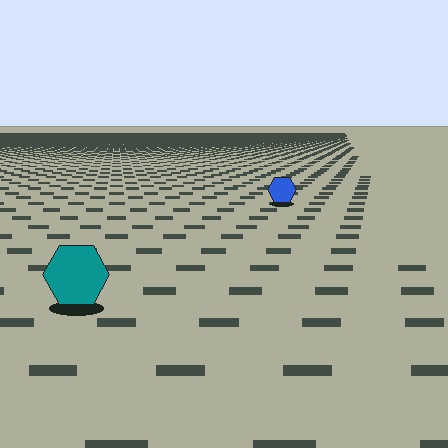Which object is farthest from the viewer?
The blue hexagon is farthest from the viewer. It appears smaller and the ground texture around it is denser.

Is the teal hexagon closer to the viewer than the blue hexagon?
Yes. The teal hexagon is closer — you can tell from the texture gradient: the ground texture is coarser near it.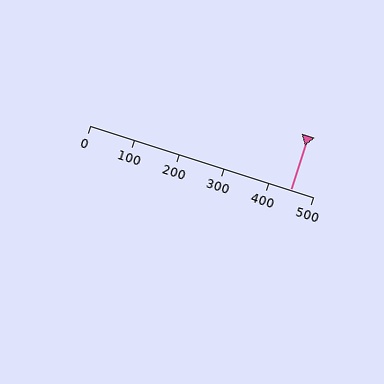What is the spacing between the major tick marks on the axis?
The major ticks are spaced 100 apart.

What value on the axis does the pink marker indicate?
The marker indicates approximately 450.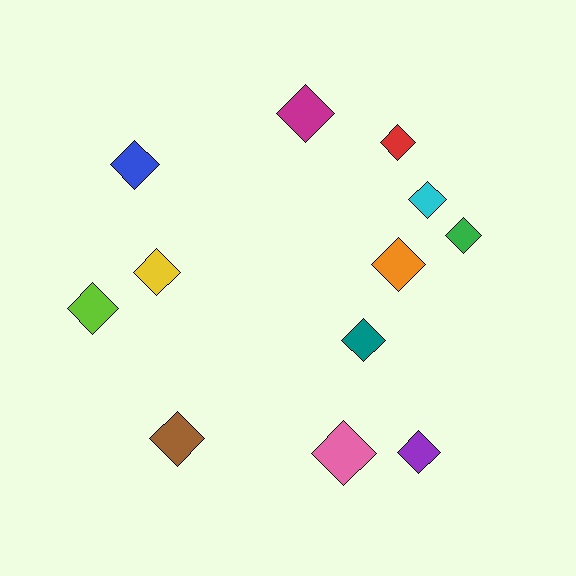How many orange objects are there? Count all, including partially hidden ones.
There is 1 orange object.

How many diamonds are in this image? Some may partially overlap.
There are 12 diamonds.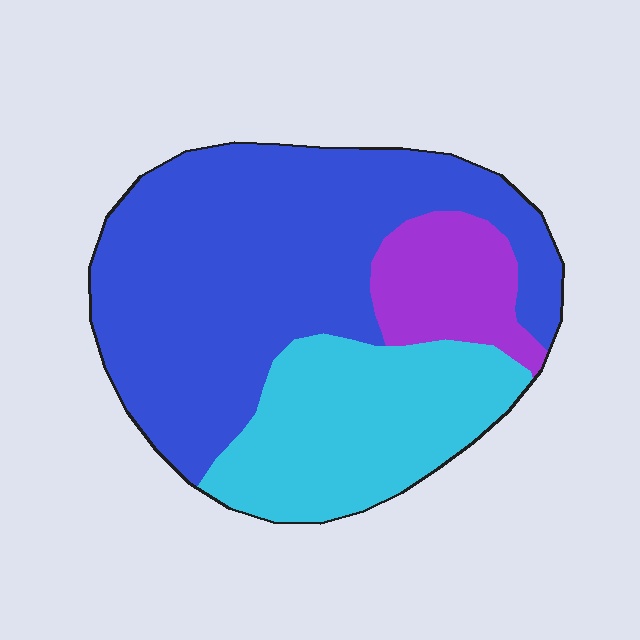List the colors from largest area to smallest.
From largest to smallest: blue, cyan, purple.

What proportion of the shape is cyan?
Cyan takes up between a sixth and a third of the shape.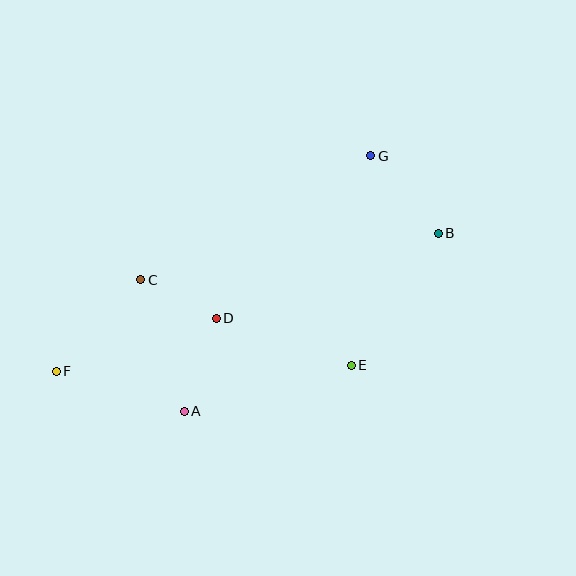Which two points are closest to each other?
Points C and D are closest to each other.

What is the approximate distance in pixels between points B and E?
The distance between B and E is approximately 158 pixels.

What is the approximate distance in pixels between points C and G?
The distance between C and G is approximately 262 pixels.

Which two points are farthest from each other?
Points B and F are farthest from each other.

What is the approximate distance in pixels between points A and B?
The distance between A and B is approximately 310 pixels.